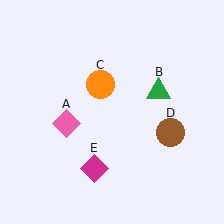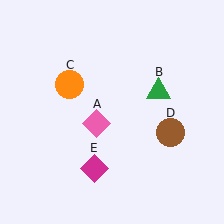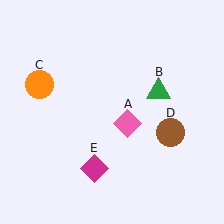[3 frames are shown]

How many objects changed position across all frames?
2 objects changed position: pink diamond (object A), orange circle (object C).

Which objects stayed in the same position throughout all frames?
Green triangle (object B) and brown circle (object D) and magenta diamond (object E) remained stationary.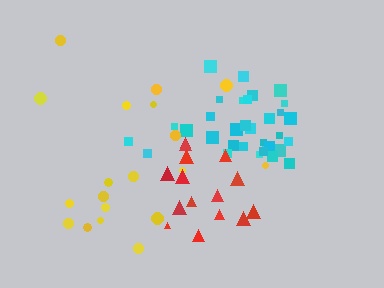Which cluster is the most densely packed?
Red.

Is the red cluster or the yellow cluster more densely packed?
Red.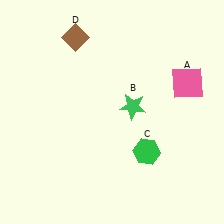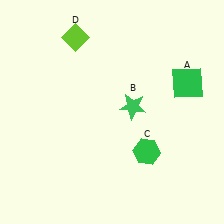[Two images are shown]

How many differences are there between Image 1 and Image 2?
There are 2 differences between the two images.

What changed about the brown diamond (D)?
In Image 1, D is brown. In Image 2, it changed to lime.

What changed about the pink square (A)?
In Image 1, A is pink. In Image 2, it changed to green.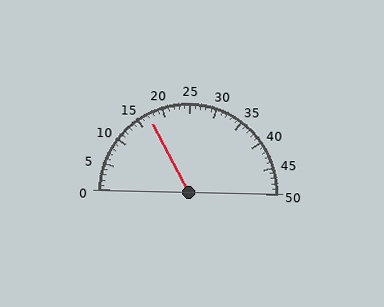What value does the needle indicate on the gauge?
The needle indicates approximately 17.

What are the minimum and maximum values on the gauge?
The gauge ranges from 0 to 50.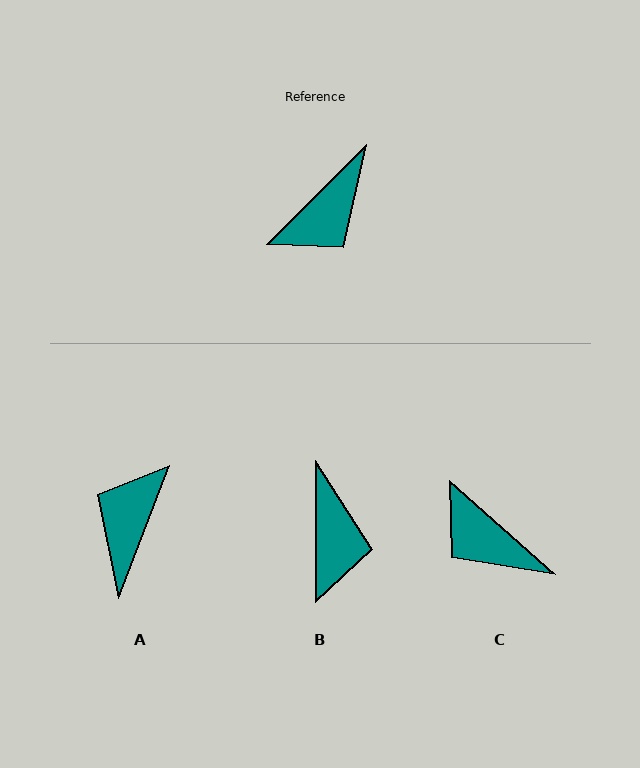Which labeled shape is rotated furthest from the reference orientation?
A, about 156 degrees away.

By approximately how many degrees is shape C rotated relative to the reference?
Approximately 87 degrees clockwise.